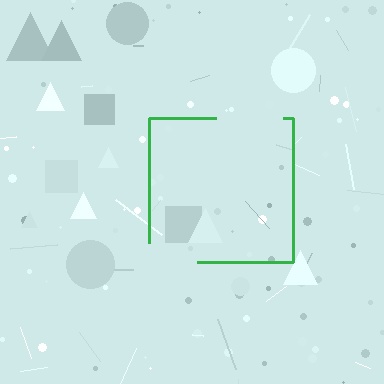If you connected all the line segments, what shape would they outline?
They would outline a square.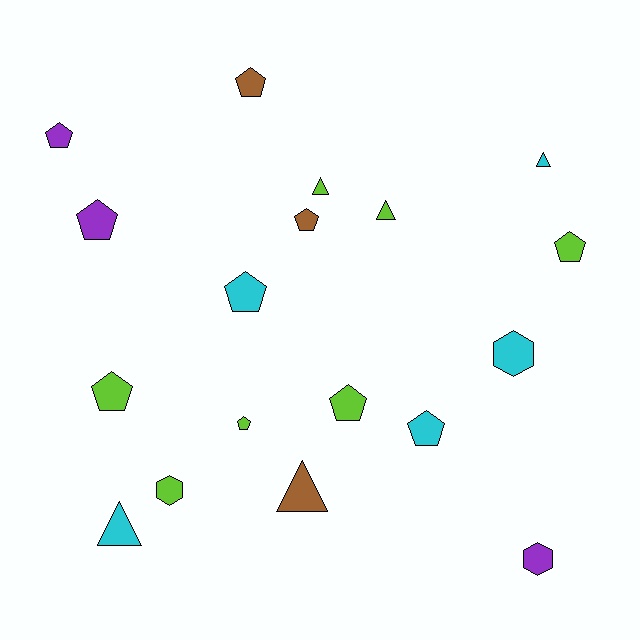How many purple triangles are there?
There are no purple triangles.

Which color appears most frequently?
Lime, with 7 objects.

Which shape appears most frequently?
Pentagon, with 10 objects.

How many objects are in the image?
There are 18 objects.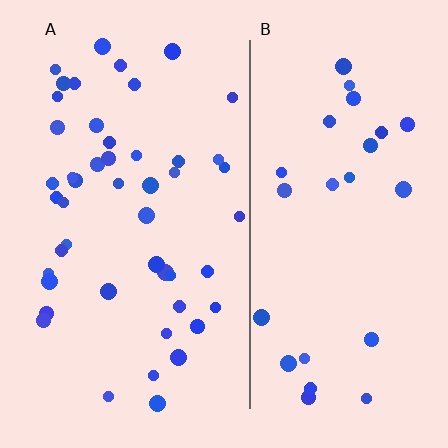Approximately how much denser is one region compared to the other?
Approximately 1.8× — region A over region B.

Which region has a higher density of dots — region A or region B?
A (the left).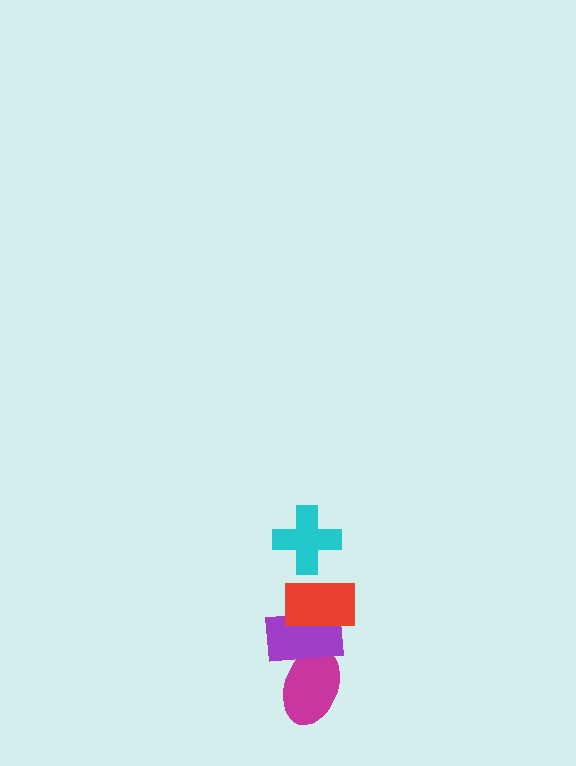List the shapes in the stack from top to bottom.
From top to bottom: the cyan cross, the red rectangle, the purple rectangle, the magenta ellipse.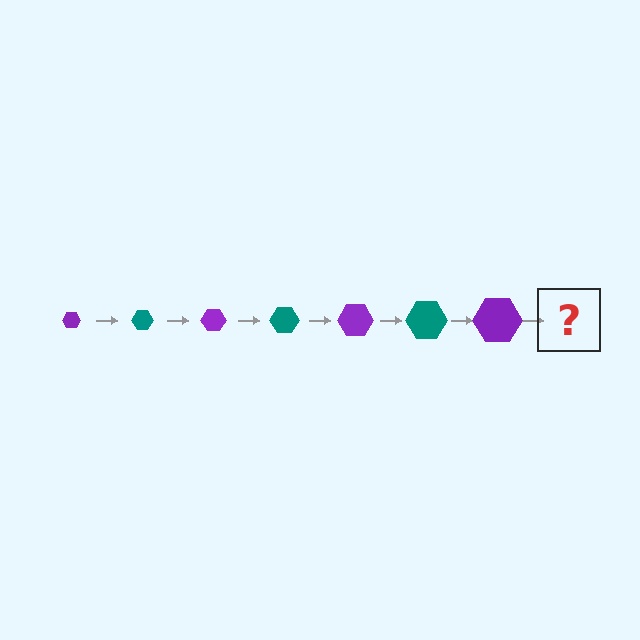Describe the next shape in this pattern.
It should be a teal hexagon, larger than the previous one.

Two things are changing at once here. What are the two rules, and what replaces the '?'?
The two rules are that the hexagon grows larger each step and the color cycles through purple and teal. The '?' should be a teal hexagon, larger than the previous one.